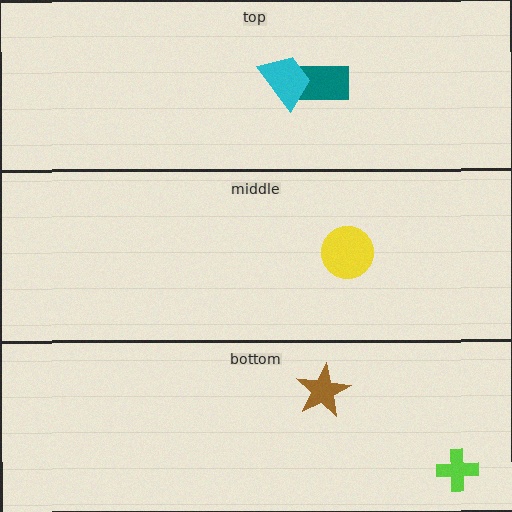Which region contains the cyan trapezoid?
The top region.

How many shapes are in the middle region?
1.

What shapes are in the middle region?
The yellow circle.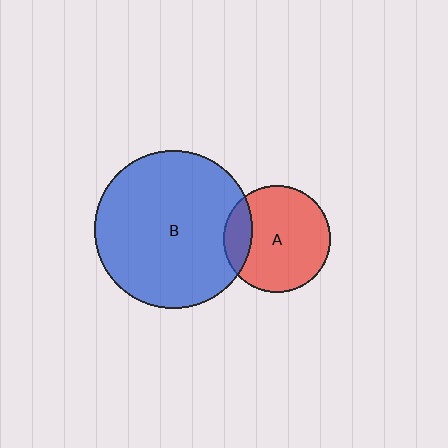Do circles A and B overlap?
Yes.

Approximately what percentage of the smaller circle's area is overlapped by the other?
Approximately 20%.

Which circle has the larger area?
Circle B (blue).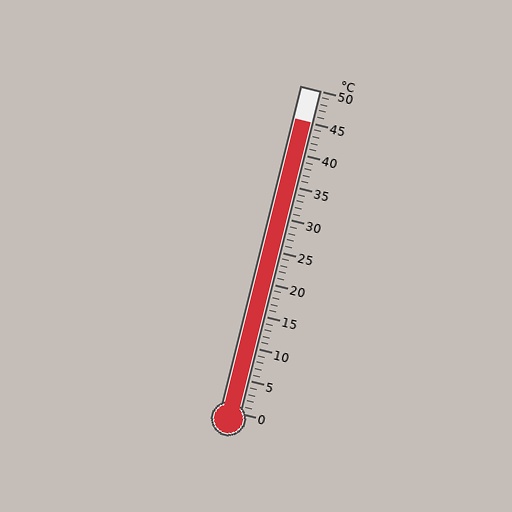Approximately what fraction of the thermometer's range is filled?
The thermometer is filled to approximately 90% of its range.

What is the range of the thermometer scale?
The thermometer scale ranges from 0°C to 50°C.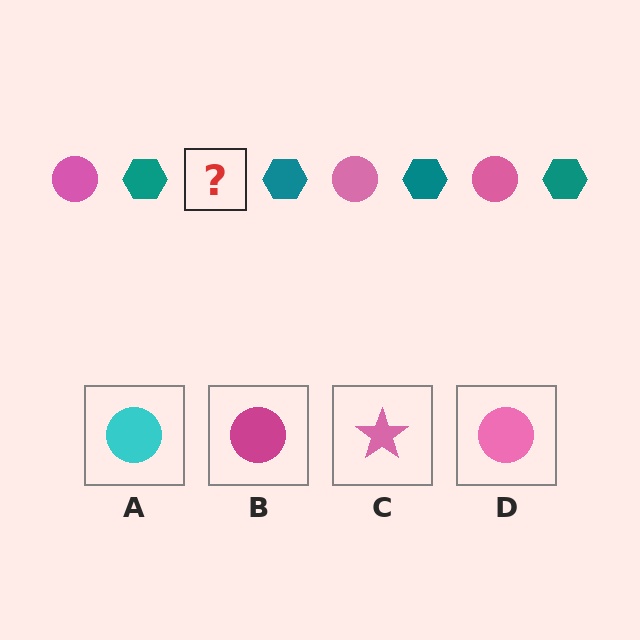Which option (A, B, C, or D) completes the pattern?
D.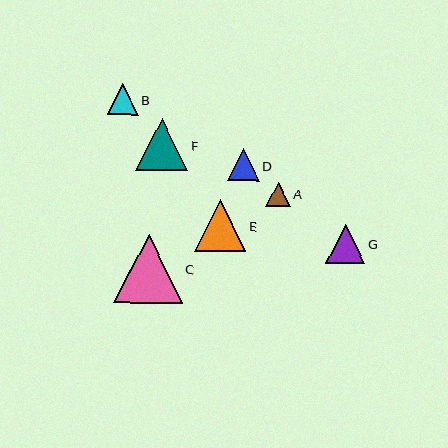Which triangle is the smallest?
Triangle A is the smallest with a size of approximately 25 pixels.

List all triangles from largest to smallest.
From largest to smallest: C, F, E, G, D, B, A.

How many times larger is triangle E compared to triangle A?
Triangle E is approximately 2.1 times the size of triangle A.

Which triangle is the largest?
Triangle C is the largest with a size of approximately 69 pixels.